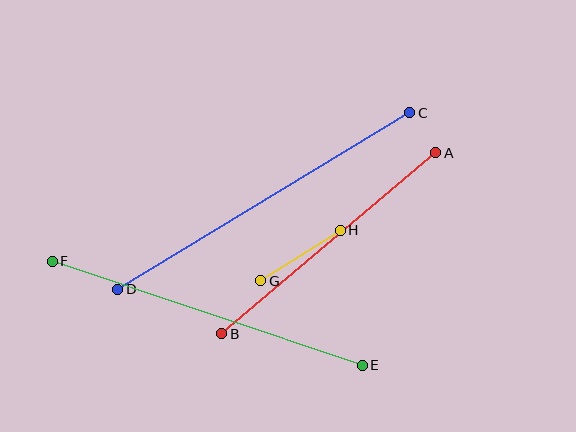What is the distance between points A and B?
The distance is approximately 280 pixels.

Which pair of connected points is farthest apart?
Points C and D are farthest apart.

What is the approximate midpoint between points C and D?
The midpoint is at approximately (264, 201) pixels.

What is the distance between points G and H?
The distance is approximately 94 pixels.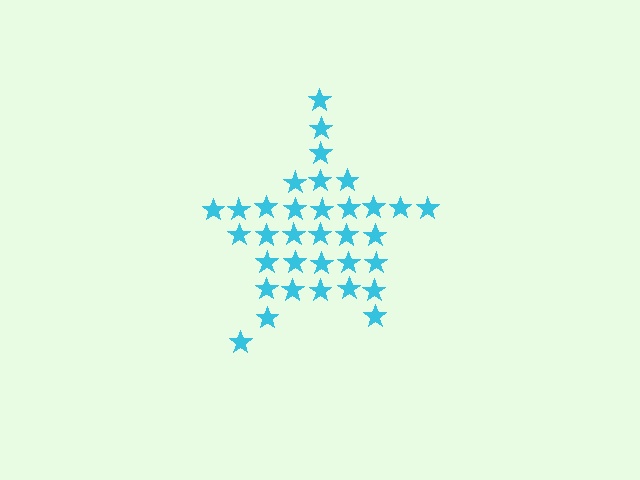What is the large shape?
The large shape is a star.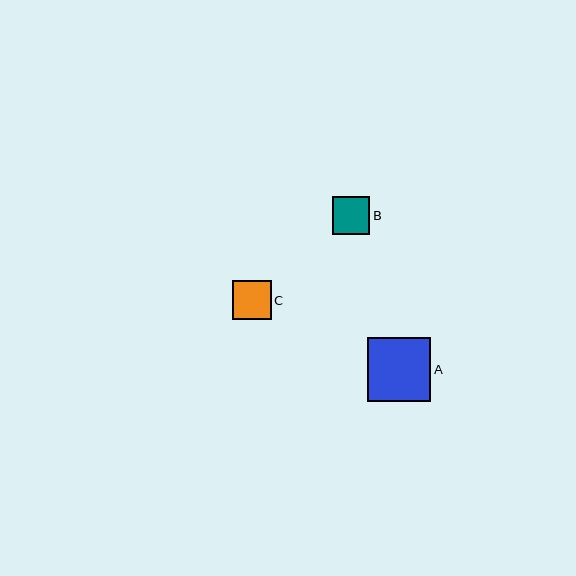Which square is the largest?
Square A is the largest with a size of approximately 64 pixels.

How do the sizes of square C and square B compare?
Square C and square B are approximately the same size.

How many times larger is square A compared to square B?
Square A is approximately 1.7 times the size of square B.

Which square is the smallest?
Square B is the smallest with a size of approximately 38 pixels.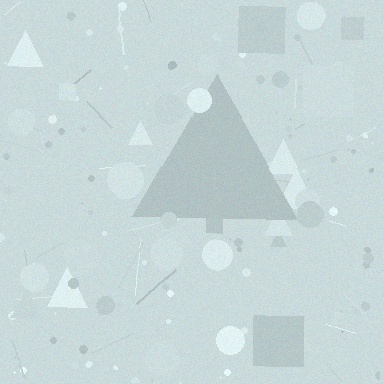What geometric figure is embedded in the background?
A triangle is embedded in the background.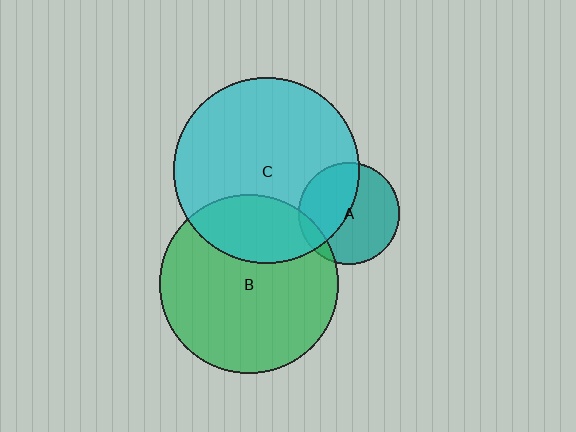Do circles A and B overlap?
Yes.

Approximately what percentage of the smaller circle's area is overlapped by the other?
Approximately 10%.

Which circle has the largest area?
Circle C (cyan).